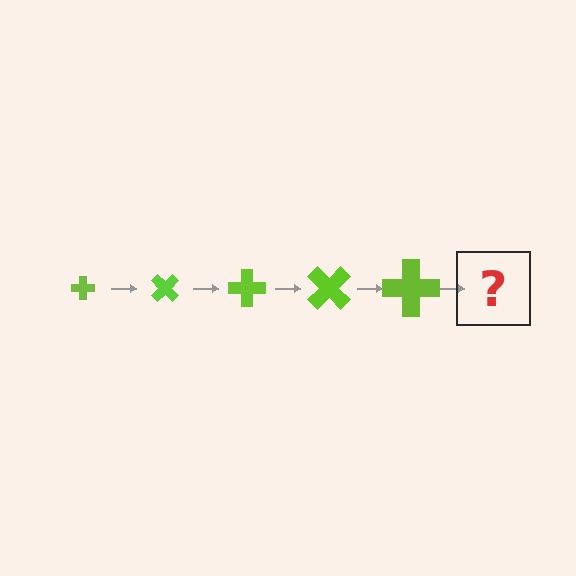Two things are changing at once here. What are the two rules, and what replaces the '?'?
The two rules are that the cross grows larger each step and it rotates 45 degrees each step. The '?' should be a cross, larger than the previous one and rotated 225 degrees from the start.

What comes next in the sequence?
The next element should be a cross, larger than the previous one and rotated 225 degrees from the start.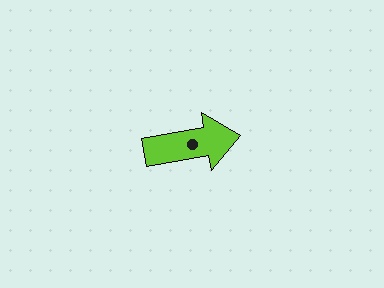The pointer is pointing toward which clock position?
Roughly 3 o'clock.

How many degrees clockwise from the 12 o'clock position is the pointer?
Approximately 80 degrees.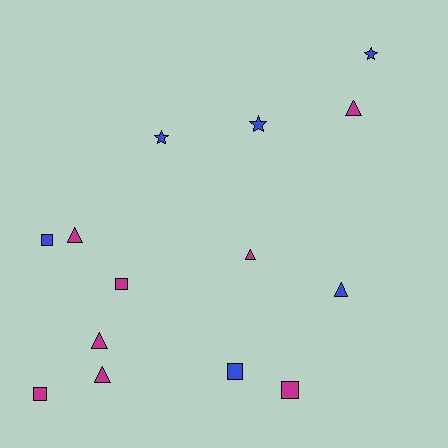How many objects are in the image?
There are 14 objects.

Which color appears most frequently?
Magenta, with 8 objects.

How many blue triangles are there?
There is 1 blue triangle.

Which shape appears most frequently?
Triangle, with 6 objects.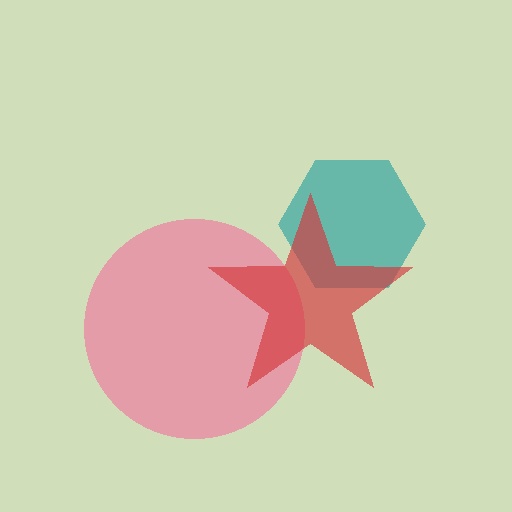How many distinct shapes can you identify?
There are 3 distinct shapes: a teal hexagon, a pink circle, a red star.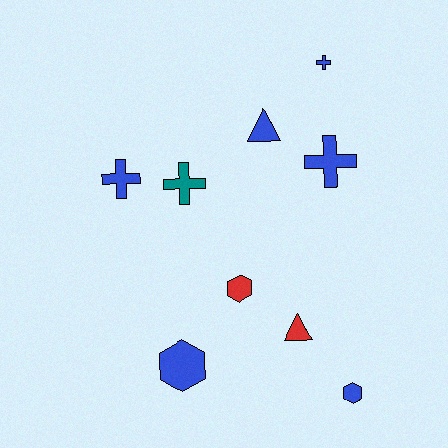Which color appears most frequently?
Blue, with 6 objects.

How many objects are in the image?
There are 9 objects.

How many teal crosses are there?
There is 1 teal cross.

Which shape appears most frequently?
Cross, with 4 objects.